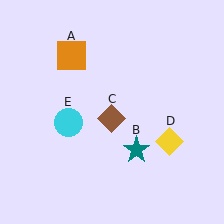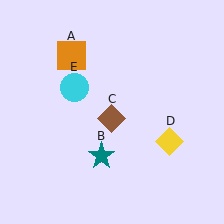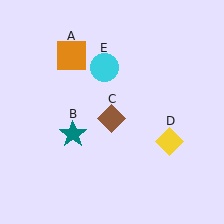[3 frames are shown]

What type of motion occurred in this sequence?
The teal star (object B), cyan circle (object E) rotated clockwise around the center of the scene.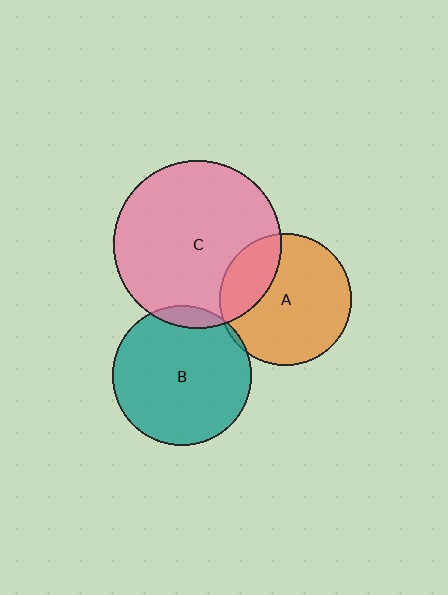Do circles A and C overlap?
Yes.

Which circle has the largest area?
Circle C (pink).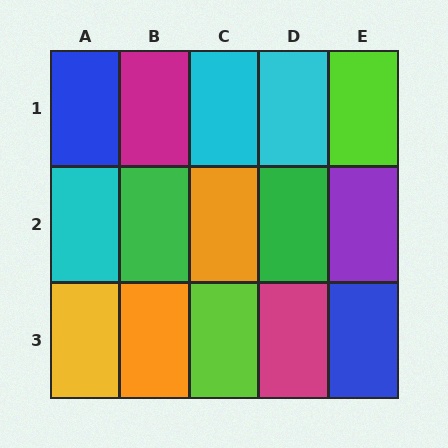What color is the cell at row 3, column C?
Lime.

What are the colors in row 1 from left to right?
Blue, magenta, cyan, cyan, lime.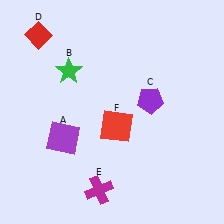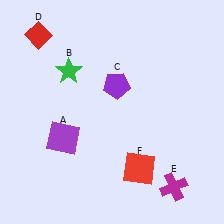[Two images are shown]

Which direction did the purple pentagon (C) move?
The purple pentagon (C) moved left.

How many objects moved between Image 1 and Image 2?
3 objects moved between the two images.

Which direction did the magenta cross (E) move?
The magenta cross (E) moved right.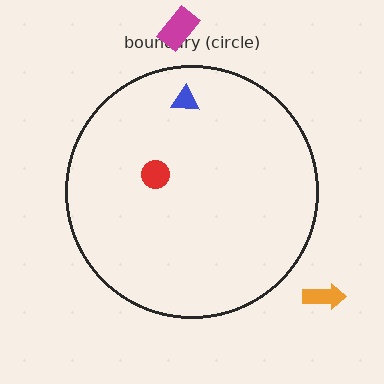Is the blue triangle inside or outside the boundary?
Inside.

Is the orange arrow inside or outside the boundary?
Outside.